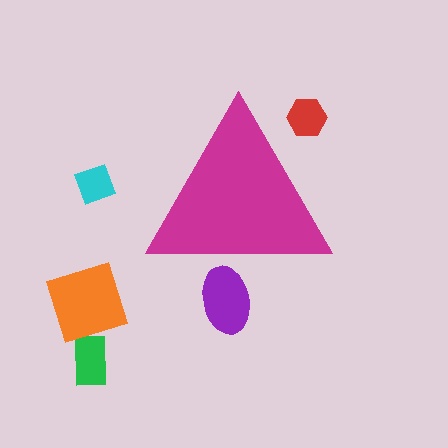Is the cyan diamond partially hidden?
No, the cyan diamond is fully visible.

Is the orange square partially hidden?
No, the orange square is fully visible.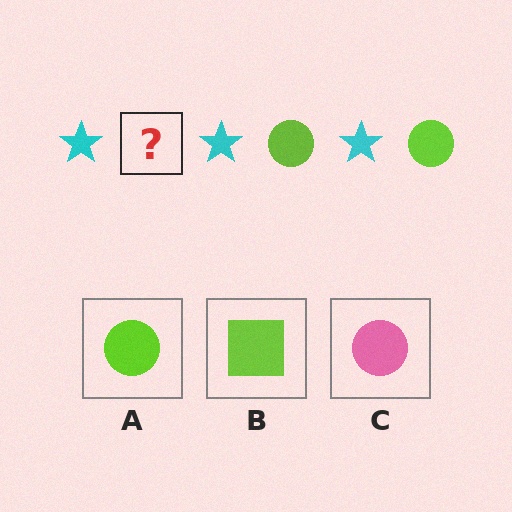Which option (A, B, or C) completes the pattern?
A.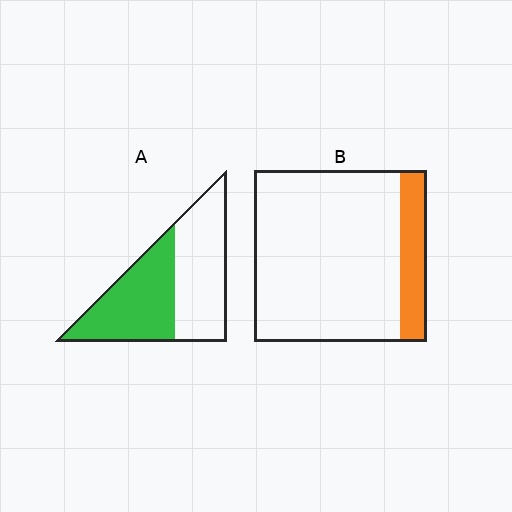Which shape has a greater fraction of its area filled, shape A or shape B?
Shape A.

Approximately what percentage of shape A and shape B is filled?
A is approximately 50% and B is approximately 15%.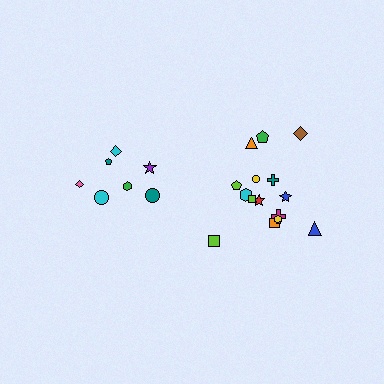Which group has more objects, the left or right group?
The right group.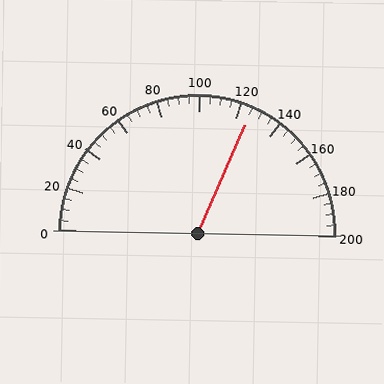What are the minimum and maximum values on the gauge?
The gauge ranges from 0 to 200.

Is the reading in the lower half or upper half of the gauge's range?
The reading is in the upper half of the range (0 to 200).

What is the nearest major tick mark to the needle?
The nearest major tick mark is 120.